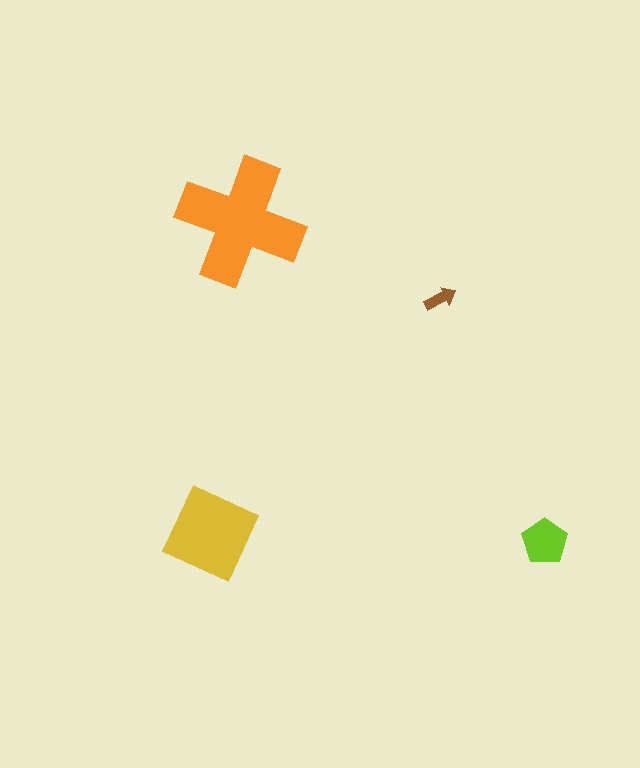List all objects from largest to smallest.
The orange cross, the yellow square, the lime pentagon, the brown arrow.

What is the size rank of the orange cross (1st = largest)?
1st.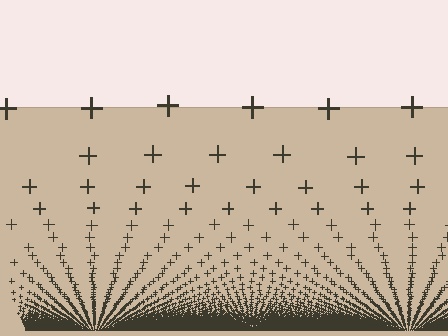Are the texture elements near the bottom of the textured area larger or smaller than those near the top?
Smaller. The gradient is inverted — elements near the bottom are smaller and denser.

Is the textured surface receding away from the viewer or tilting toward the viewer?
The surface appears to tilt toward the viewer. Texture elements get larger and sparser toward the top.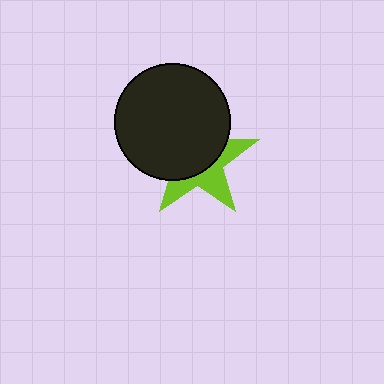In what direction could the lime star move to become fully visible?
The lime star could move toward the lower-right. That would shift it out from behind the black circle entirely.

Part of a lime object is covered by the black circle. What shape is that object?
It is a star.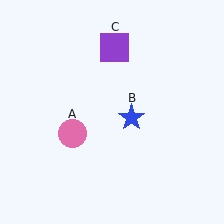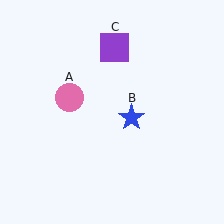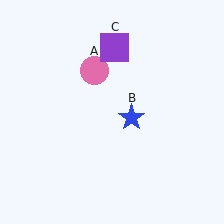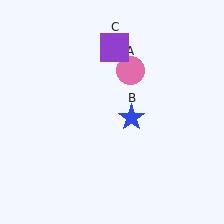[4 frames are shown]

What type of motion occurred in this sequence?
The pink circle (object A) rotated clockwise around the center of the scene.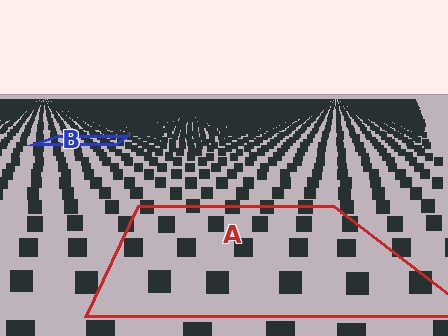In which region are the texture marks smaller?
The texture marks are smaller in region B, because it is farther away.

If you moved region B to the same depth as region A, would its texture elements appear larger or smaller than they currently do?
They would appear larger. At a closer depth, the same texture elements are projected at a bigger on-screen size.